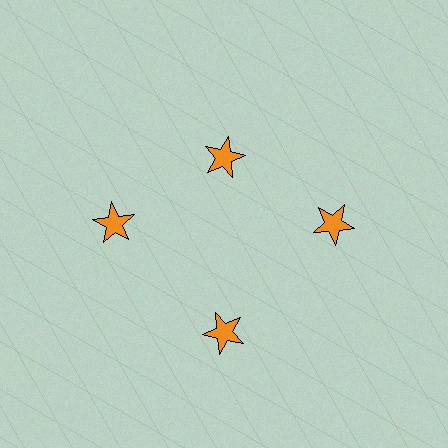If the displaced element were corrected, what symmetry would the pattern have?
It would have 4-fold rotational symmetry — the pattern would map onto itself every 90 degrees.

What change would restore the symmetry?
The symmetry would be restored by moving it outward, back onto the ring so that all 4 stars sit at equal angles and equal distance from the center.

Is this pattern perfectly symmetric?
No. The 4 orange stars are arranged in a ring, but one element near the 12 o'clock position is pulled inward toward the center, breaking the 4-fold rotational symmetry.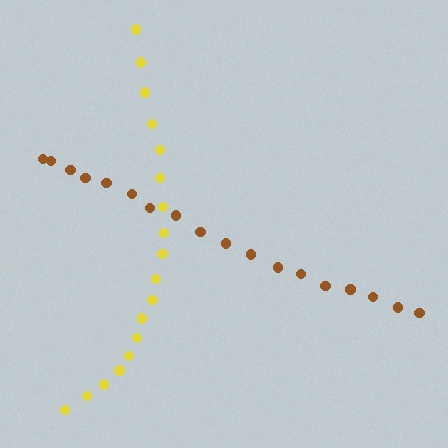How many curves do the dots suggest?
There are 2 distinct paths.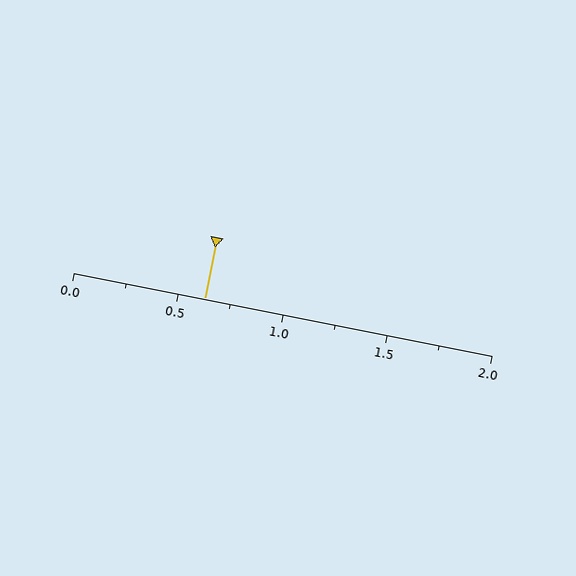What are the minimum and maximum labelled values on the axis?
The axis runs from 0.0 to 2.0.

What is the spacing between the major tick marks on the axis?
The major ticks are spaced 0.5 apart.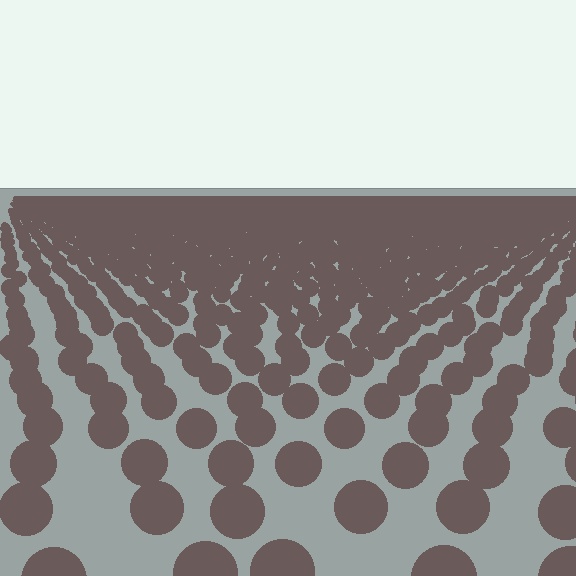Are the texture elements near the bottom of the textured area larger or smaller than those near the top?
Larger. Near the bottom, elements are closer to the viewer and appear at a bigger on-screen size.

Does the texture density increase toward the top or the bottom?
Density increases toward the top.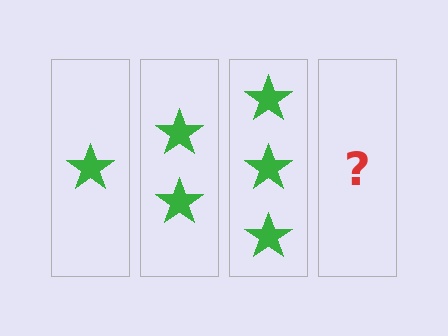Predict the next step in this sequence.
The next step is 4 stars.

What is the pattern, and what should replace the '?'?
The pattern is that each step adds one more star. The '?' should be 4 stars.